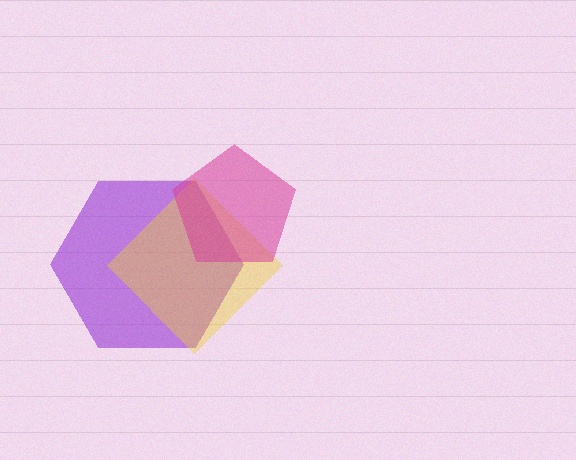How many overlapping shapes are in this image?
There are 3 overlapping shapes in the image.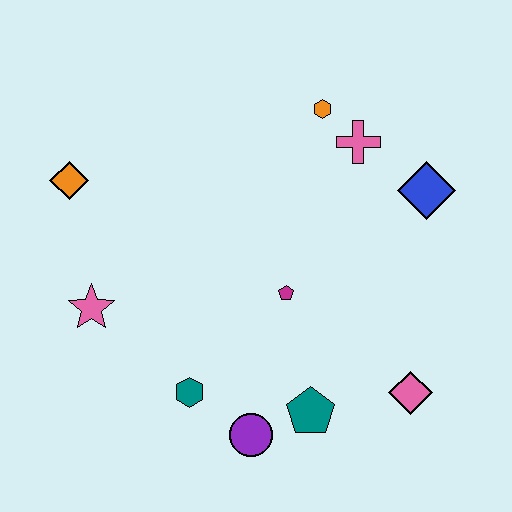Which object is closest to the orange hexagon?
The pink cross is closest to the orange hexagon.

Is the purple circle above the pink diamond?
No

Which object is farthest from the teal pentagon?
The orange diamond is farthest from the teal pentagon.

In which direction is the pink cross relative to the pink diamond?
The pink cross is above the pink diamond.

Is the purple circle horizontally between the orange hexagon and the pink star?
Yes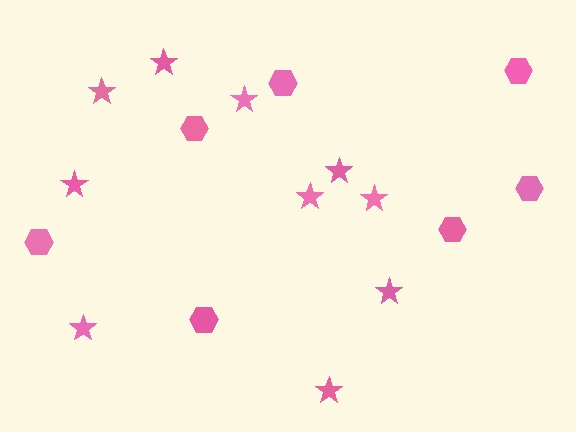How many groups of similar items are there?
There are 2 groups: one group of hexagons (7) and one group of stars (10).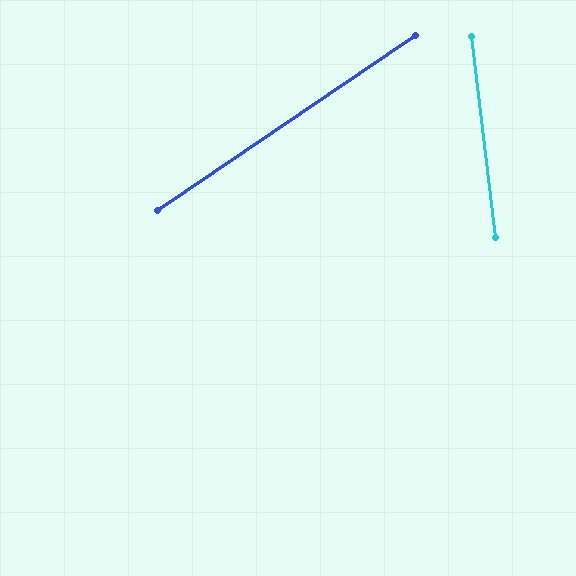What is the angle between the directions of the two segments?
Approximately 63 degrees.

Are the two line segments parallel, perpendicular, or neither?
Neither parallel nor perpendicular — they differ by about 63°.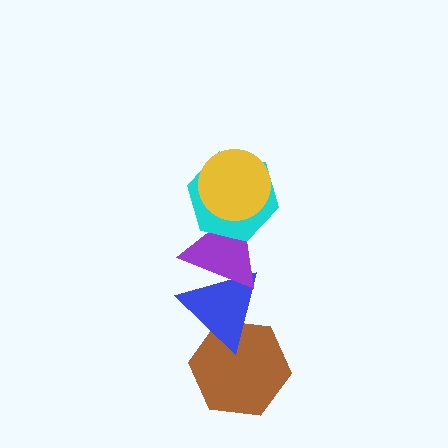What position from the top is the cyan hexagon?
The cyan hexagon is 2nd from the top.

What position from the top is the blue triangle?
The blue triangle is 4th from the top.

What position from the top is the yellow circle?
The yellow circle is 1st from the top.